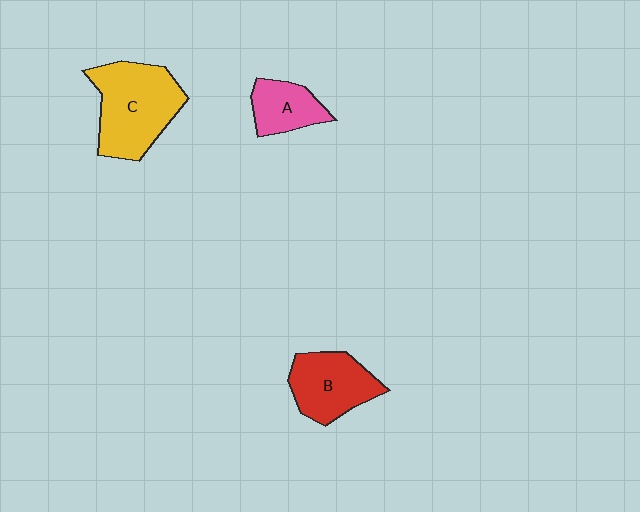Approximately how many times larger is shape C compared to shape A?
Approximately 2.1 times.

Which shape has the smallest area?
Shape A (pink).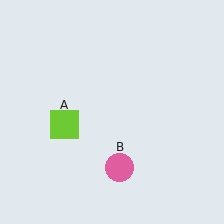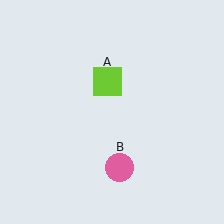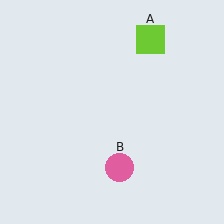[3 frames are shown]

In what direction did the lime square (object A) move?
The lime square (object A) moved up and to the right.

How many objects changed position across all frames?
1 object changed position: lime square (object A).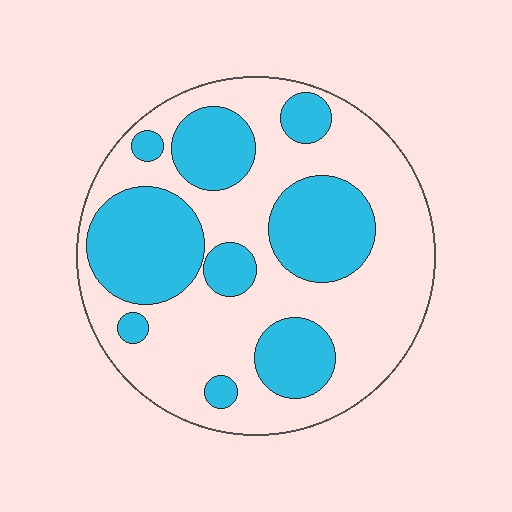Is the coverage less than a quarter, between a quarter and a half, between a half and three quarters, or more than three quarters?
Between a quarter and a half.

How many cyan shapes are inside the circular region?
9.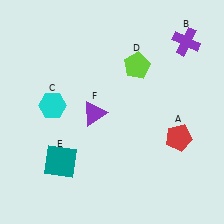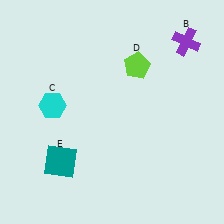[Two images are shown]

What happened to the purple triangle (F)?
The purple triangle (F) was removed in Image 2. It was in the bottom-left area of Image 1.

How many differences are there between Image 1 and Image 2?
There are 2 differences between the two images.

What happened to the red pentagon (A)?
The red pentagon (A) was removed in Image 2. It was in the bottom-right area of Image 1.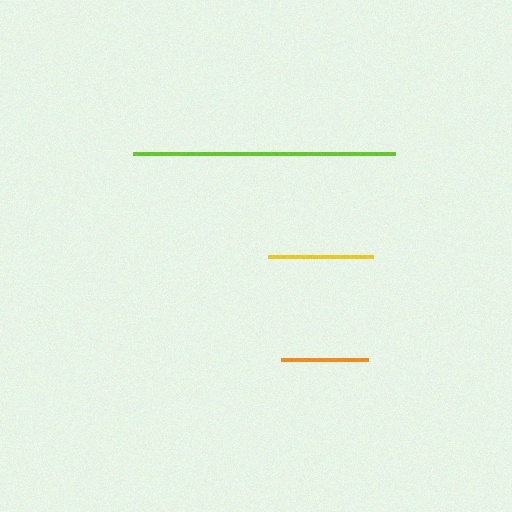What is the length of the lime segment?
The lime segment is approximately 262 pixels long.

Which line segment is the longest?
The lime line is the longest at approximately 262 pixels.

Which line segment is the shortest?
The orange line is the shortest at approximately 87 pixels.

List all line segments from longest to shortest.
From longest to shortest: lime, yellow, orange.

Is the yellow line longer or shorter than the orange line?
The yellow line is longer than the orange line.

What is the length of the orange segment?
The orange segment is approximately 87 pixels long.